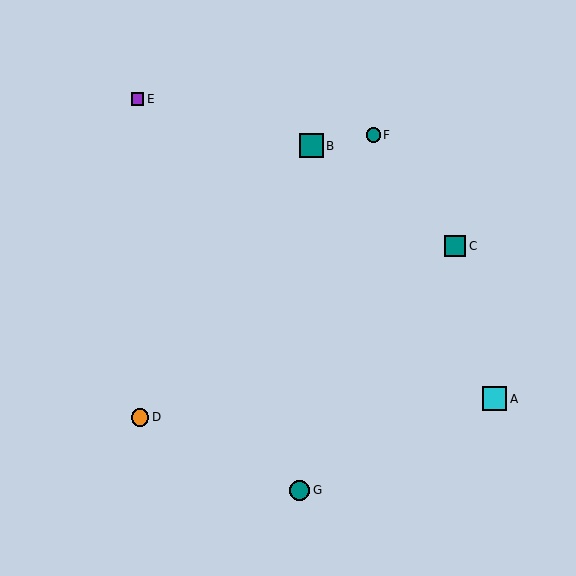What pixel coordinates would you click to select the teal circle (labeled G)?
Click at (300, 490) to select the teal circle G.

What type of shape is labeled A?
Shape A is a cyan square.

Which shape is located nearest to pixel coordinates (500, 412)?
The cyan square (labeled A) at (495, 399) is nearest to that location.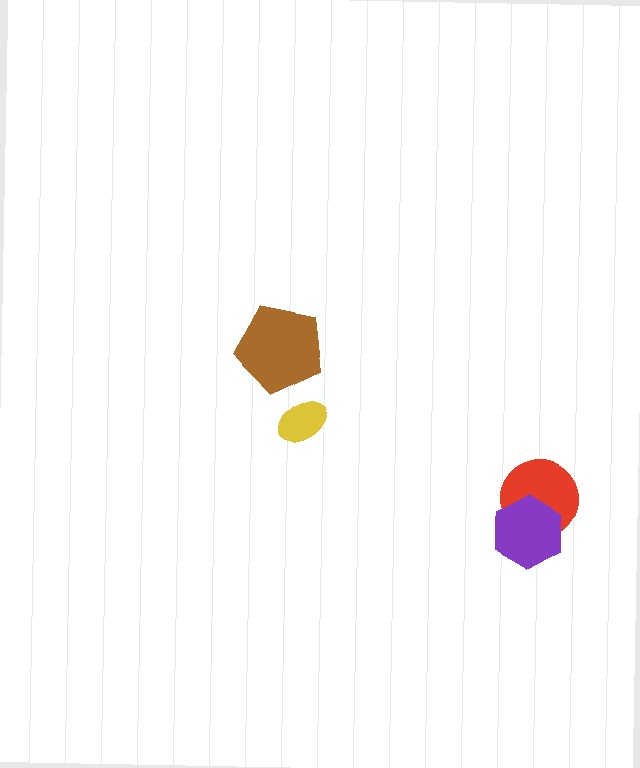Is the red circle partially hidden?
Yes, it is partially covered by another shape.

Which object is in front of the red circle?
The purple hexagon is in front of the red circle.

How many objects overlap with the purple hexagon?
1 object overlaps with the purple hexagon.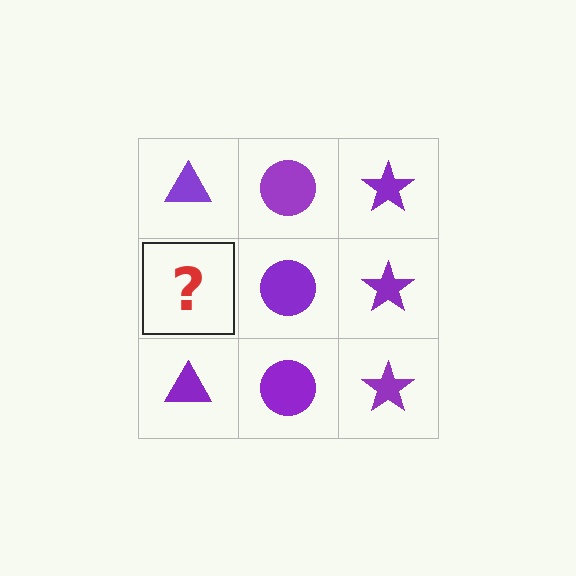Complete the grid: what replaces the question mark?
The question mark should be replaced with a purple triangle.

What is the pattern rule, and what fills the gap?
The rule is that each column has a consistent shape. The gap should be filled with a purple triangle.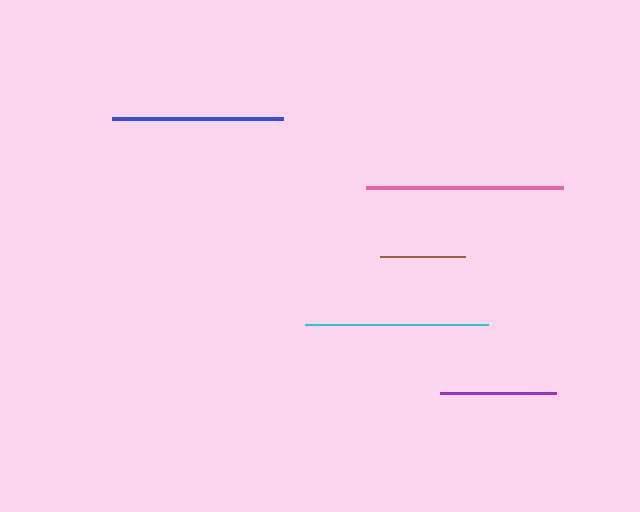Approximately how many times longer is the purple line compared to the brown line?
The purple line is approximately 1.4 times the length of the brown line.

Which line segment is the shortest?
The brown line is the shortest at approximately 84 pixels.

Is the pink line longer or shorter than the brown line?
The pink line is longer than the brown line.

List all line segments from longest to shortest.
From longest to shortest: pink, cyan, blue, purple, brown.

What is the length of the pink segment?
The pink segment is approximately 197 pixels long.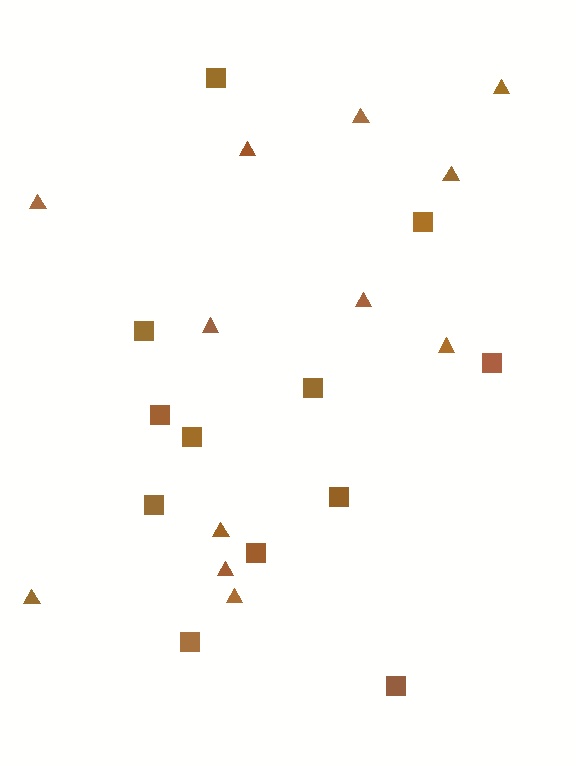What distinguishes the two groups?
There are 2 groups: one group of squares (12) and one group of triangles (12).